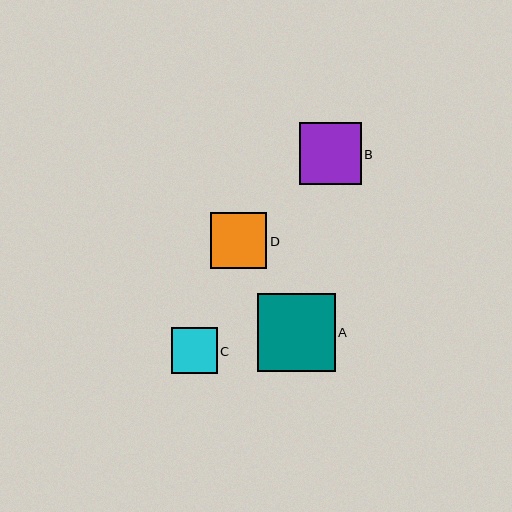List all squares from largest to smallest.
From largest to smallest: A, B, D, C.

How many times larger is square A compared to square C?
Square A is approximately 1.7 times the size of square C.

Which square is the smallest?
Square C is the smallest with a size of approximately 45 pixels.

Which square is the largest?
Square A is the largest with a size of approximately 78 pixels.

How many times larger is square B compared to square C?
Square B is approximately 1.4 times the size of square C.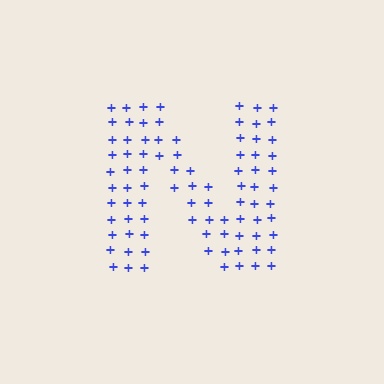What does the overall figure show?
The overall figure shows the letter N.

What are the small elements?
The small elements are plus signs.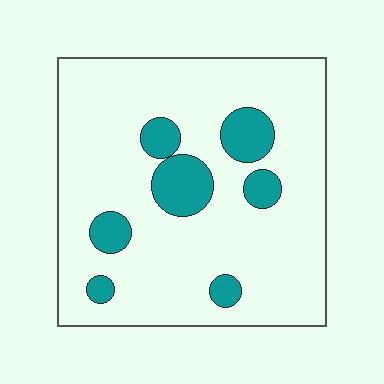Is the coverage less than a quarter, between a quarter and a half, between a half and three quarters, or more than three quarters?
Less than a quarter.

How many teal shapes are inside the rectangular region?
7.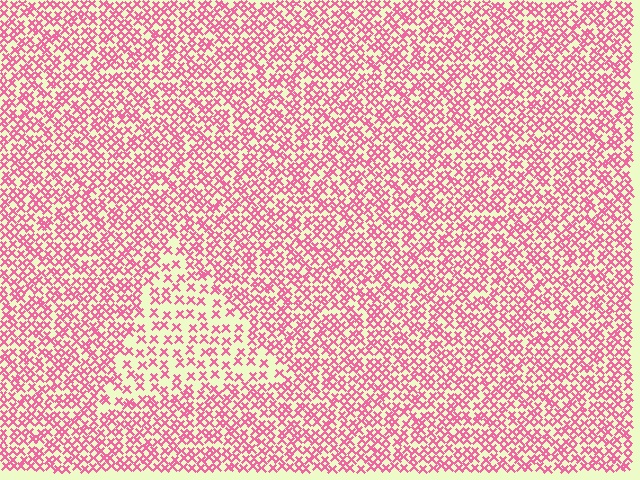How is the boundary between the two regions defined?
The boundary is defined by a change in element density (approximately 1.9x ratio). All elements are the same color, size, and shape.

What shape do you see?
I see a triangle.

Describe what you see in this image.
The image contains small pink elements arranged at two different densities. A triangle-shaped region is visible where the elements are less densely packed than the surrounding area.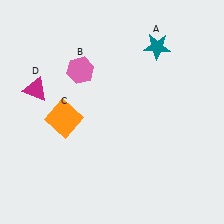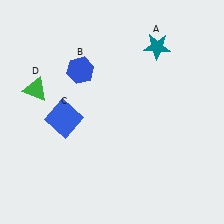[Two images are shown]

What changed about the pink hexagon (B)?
In Image 1, B is pink. In Image 2, it changed to blue.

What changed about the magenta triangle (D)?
In Image 1, D is magenta. In Image 2, it changed to green.